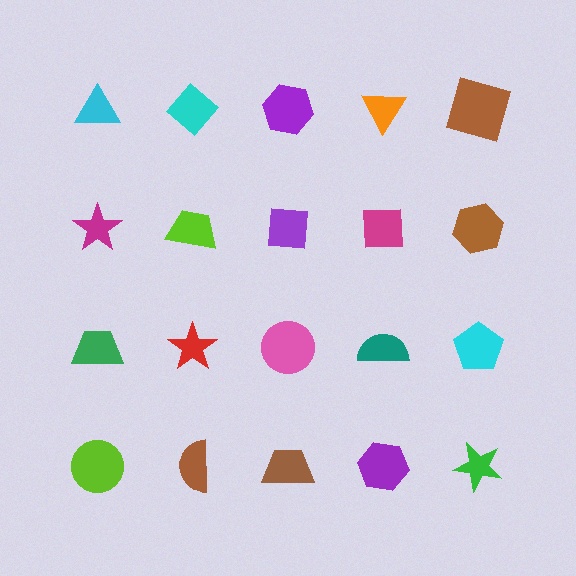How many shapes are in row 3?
5 shapes.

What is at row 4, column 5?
A green star.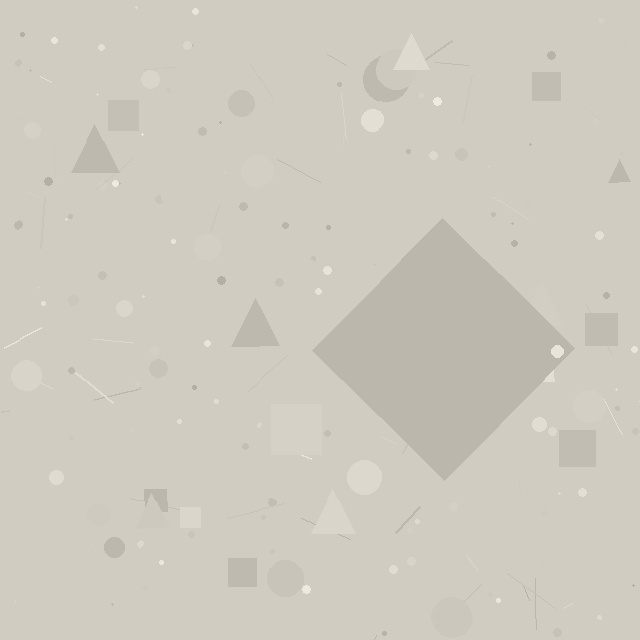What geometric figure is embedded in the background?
A diamond is embedded in the background.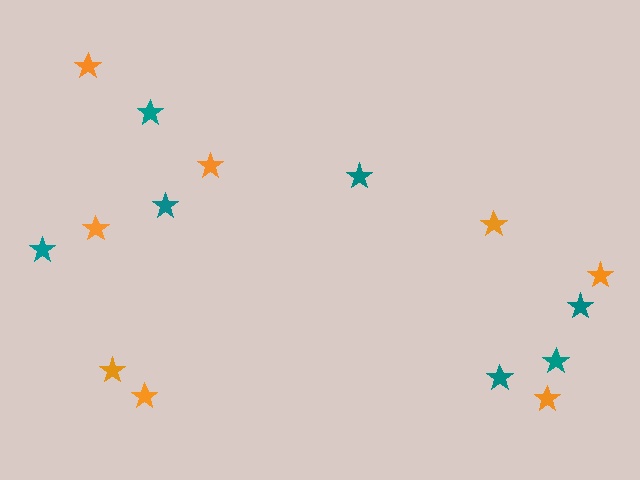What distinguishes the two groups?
There are 2 groups: one group of teal stars (7) and one group of orange stars (8).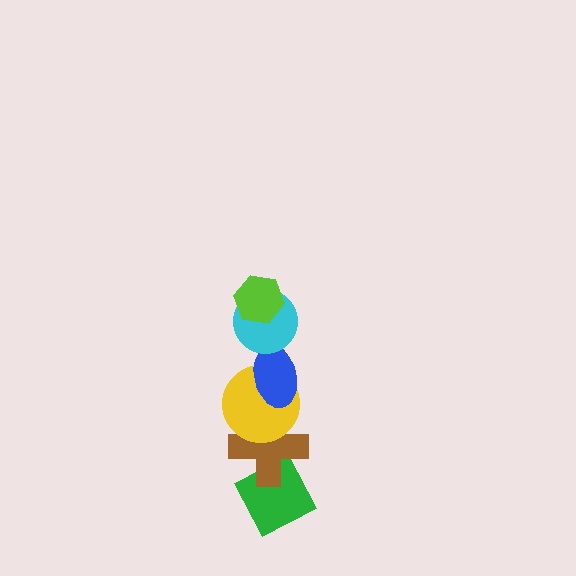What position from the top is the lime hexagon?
The lime hexagon is 1st from the top.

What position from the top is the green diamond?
The green diamond is 6th from the top.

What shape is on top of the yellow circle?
The blue ellipse is on top of the yellow circle.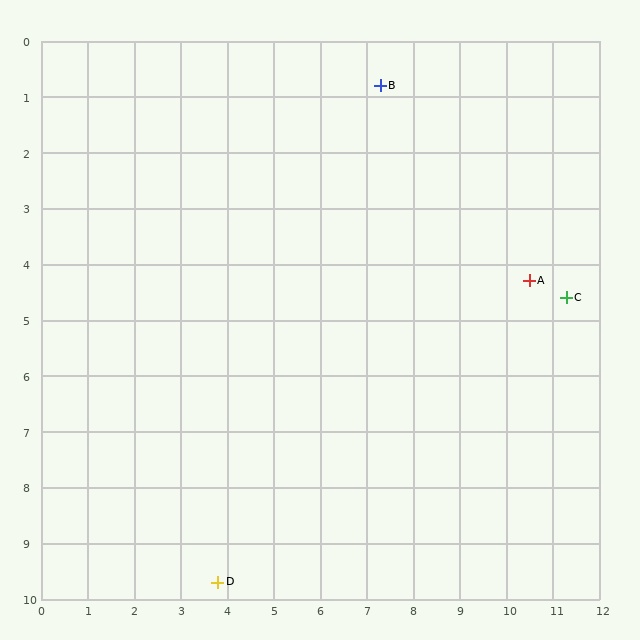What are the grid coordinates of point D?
Point D is at approximately (3.8, 9.7).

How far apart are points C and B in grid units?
Points C and B are about 5.5 grid units apart.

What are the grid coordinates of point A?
Point A is at approximately (10.5, 4.3).